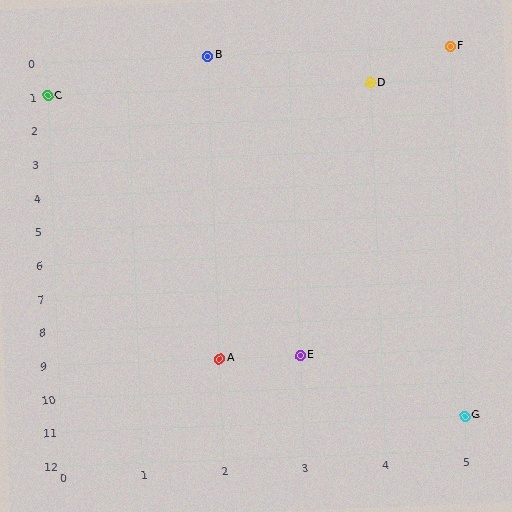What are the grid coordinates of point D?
Point D is at grid coordinates (4, 1).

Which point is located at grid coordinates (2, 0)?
Point B is at (2, 0).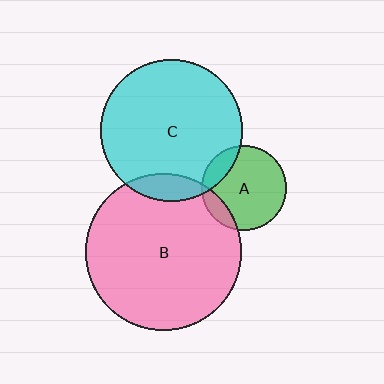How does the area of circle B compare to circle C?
Approximately 1.2 times.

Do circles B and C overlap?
Yes.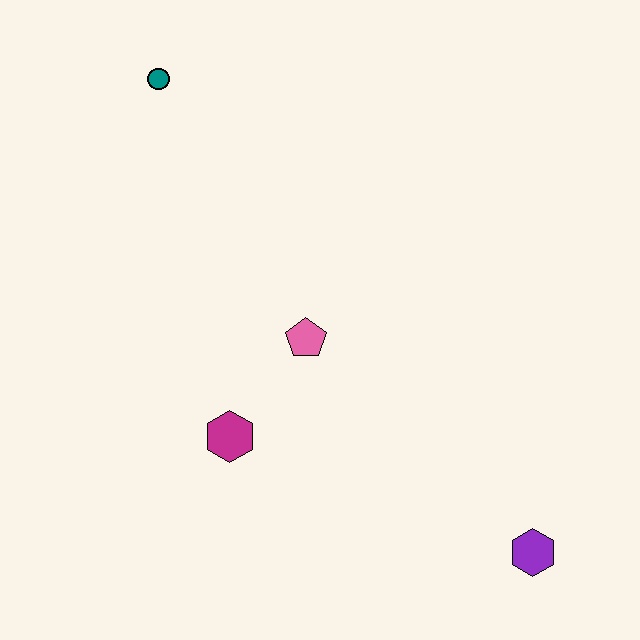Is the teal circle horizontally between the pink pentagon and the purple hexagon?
No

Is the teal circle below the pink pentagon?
No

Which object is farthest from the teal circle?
The purple hexagon is farthest from the teal circle.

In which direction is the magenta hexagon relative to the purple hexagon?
The magenta hexagon is to the left of the purple hexagon.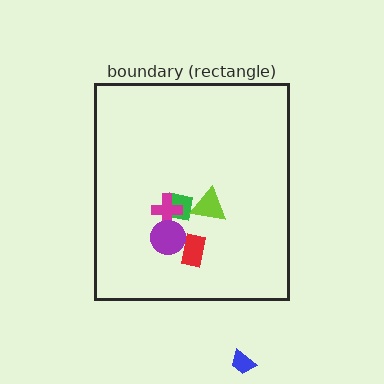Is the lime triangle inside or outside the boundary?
Inside.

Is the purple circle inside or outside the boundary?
Inside.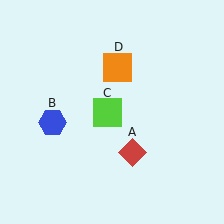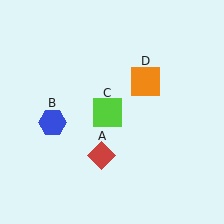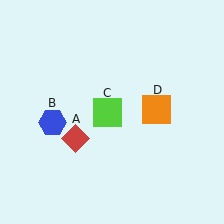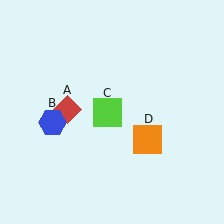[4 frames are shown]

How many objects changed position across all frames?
2 objects changed position: red diamond (object A), orange square (object D).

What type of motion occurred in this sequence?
The red diamond (object A), orange square (object D) rotated clockwise around the center of the scene.